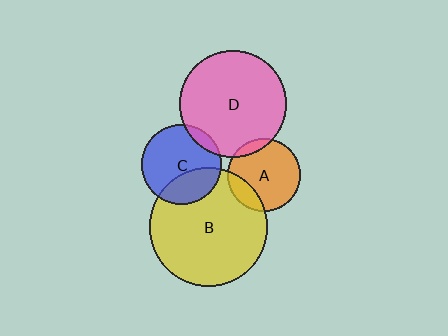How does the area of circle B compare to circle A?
Approximately 2.6 times.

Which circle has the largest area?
Circle B (yellow).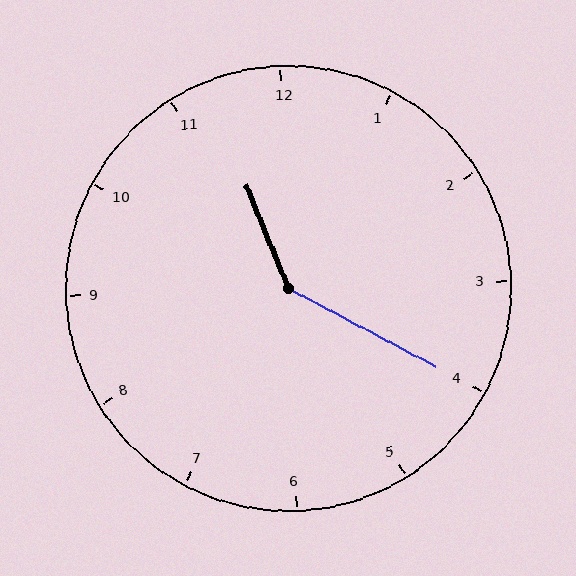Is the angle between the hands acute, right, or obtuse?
It is obtuse.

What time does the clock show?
11:20.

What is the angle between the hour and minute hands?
Approximately 140 degrees.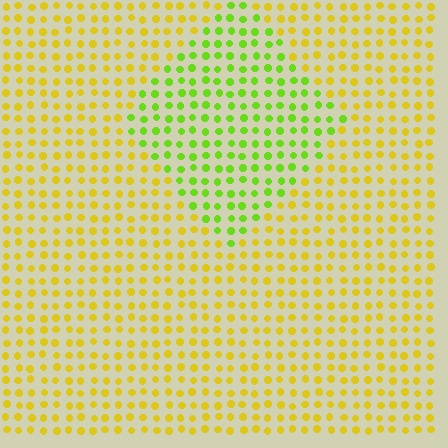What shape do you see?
I see a diamond.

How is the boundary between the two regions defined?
The boundary is defined purely by a slight shift in hue (about 42 degrees). Spacing, size, and orientation are identical on both sides.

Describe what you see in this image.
The image is filled with small yellow elements in a uniform arrangement. A diamond-shaped region is visible where the elements are tinted to a slightly different hue, forming a subtle color boundary.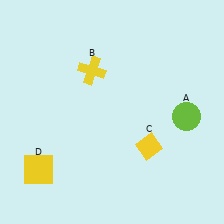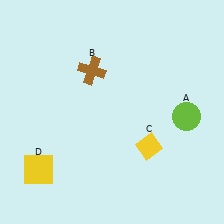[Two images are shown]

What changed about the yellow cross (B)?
In Image 1, B is yellow. In Image 2, it changed to brown.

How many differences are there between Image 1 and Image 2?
There is 1 difference between the two images.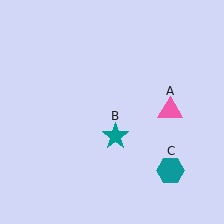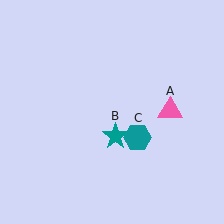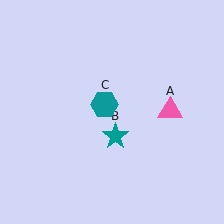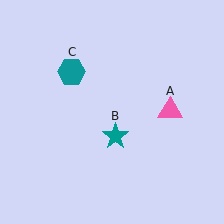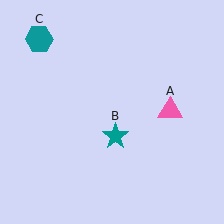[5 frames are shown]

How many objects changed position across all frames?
1 object changed position: teal hexagon (object C).